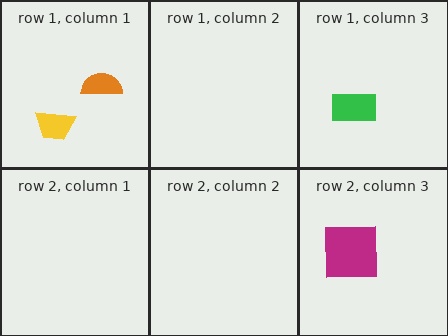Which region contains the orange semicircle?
The row 1, column 1 region.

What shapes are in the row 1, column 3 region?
The green rectangle.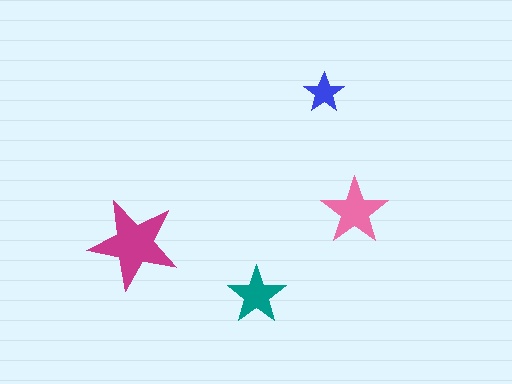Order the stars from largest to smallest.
the magenta one, the pink one, the teal one, the blue one.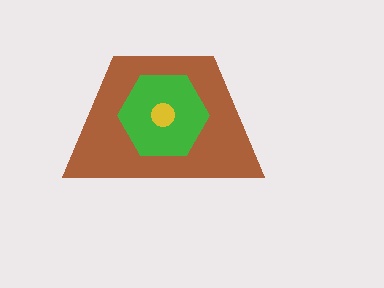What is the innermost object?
The yellow circle.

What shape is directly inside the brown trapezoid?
The green hexagon.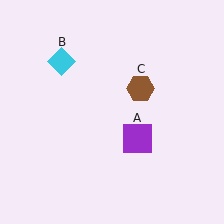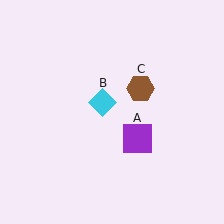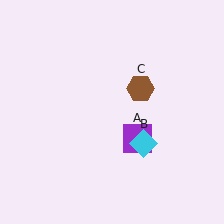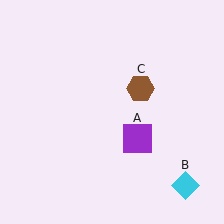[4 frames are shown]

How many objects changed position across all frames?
1 object changed position: cyan diamond (object B).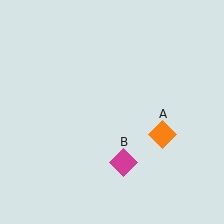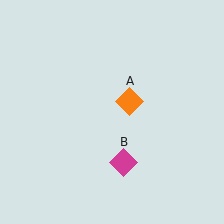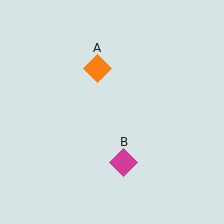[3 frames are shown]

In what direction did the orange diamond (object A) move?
The orange diamond (object A) moved up and to the left.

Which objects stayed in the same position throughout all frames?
Magenta diamond (object B) remained stationary.